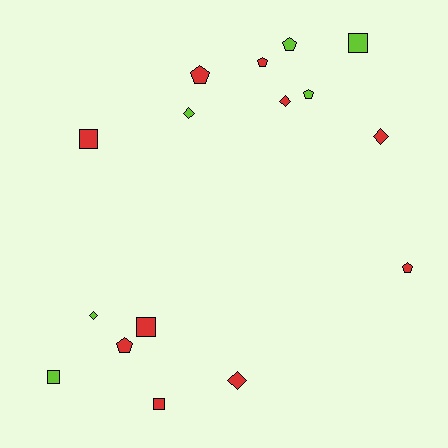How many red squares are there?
There are 3 red squares.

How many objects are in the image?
There are 16 objects.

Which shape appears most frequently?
Pentagon, with 6 objects.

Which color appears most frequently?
Red, with 10 objects.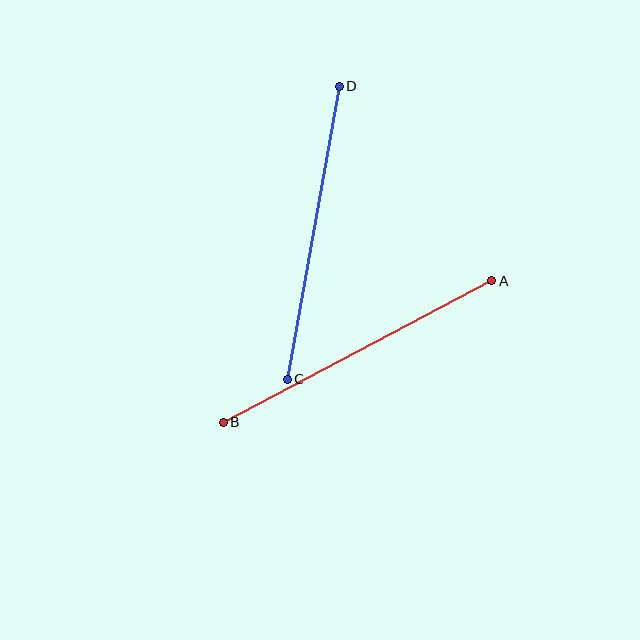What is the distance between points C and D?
The distance is approximately 297 pixels.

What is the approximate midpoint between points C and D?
The midpoint is at approximately (313, 233) pixels.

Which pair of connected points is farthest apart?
Points A and B are farthest apart.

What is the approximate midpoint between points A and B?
The midpoint is at approximately (358, 352) pixels.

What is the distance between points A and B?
The distance is approximately 304 pixels.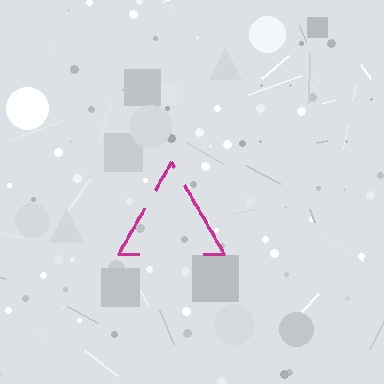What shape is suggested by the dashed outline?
The dashed outline suggests a triangle.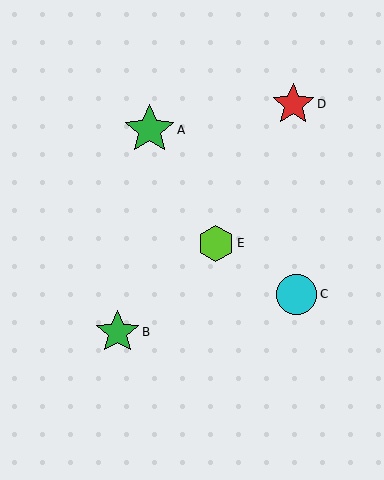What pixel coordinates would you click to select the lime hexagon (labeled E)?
Click at (216, 243) to select the lime hexagon E.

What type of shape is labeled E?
Shape E is a lime hexagon.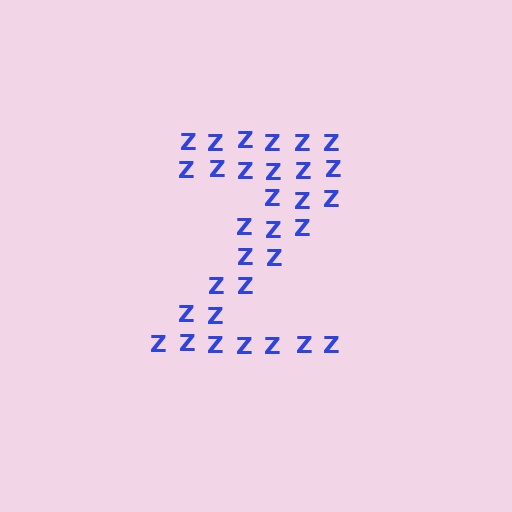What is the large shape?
The large shape is the letter Z.